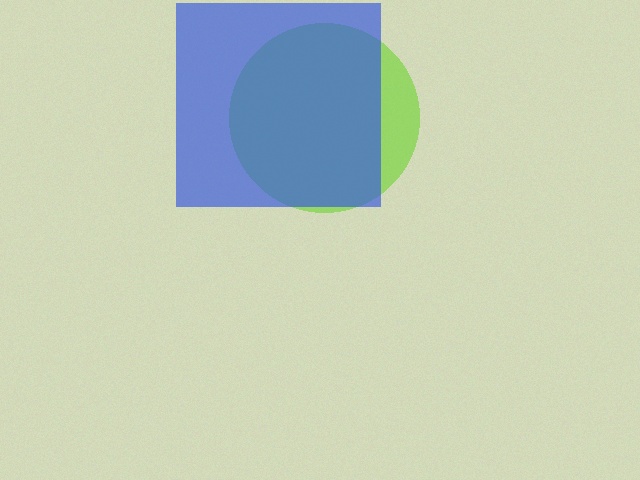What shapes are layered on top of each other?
The layered shapes are: a lime circle, a blue square.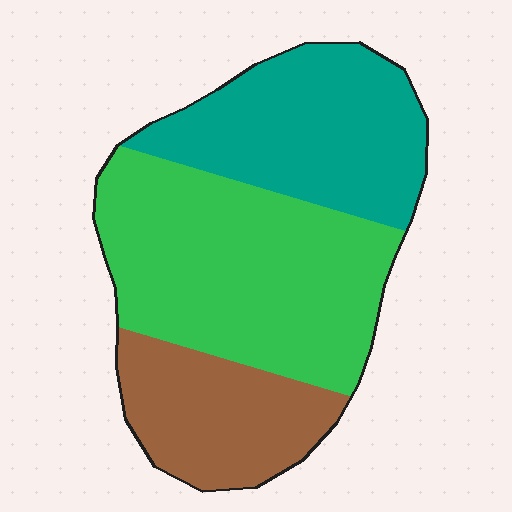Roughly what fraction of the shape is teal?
Teal takes up between a quarter and a half of the shape.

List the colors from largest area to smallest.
From largest to smallest: green, teal, brown.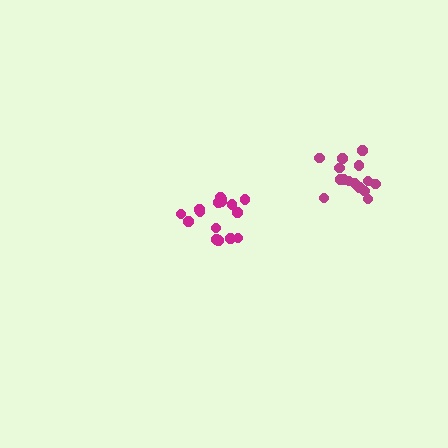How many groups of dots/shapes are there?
There are 2 groups.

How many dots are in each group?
Group 1: 17 dots, Group 2: 15 dots (32 total).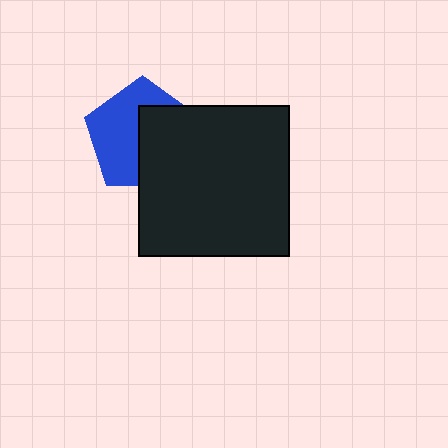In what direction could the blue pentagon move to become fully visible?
The blue pentagon could move left. That would shift it out from behind the black square entirely.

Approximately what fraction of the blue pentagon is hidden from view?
Roughly 47% of the blue pentagon is hidden behind the black square.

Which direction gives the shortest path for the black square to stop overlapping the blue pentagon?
Moving right gives the shortest separation.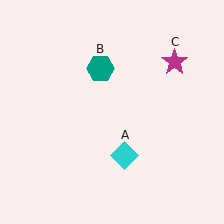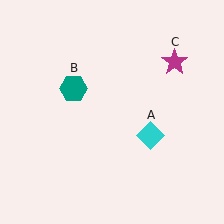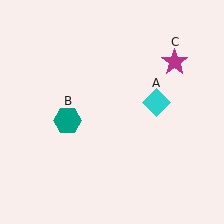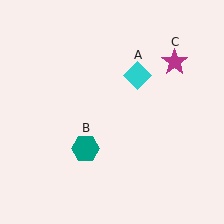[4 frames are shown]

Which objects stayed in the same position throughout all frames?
Magenta star (object C) remained stationary.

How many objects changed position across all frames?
2 objects changed position: cyan diamond (object A), teal hexagon (object B).